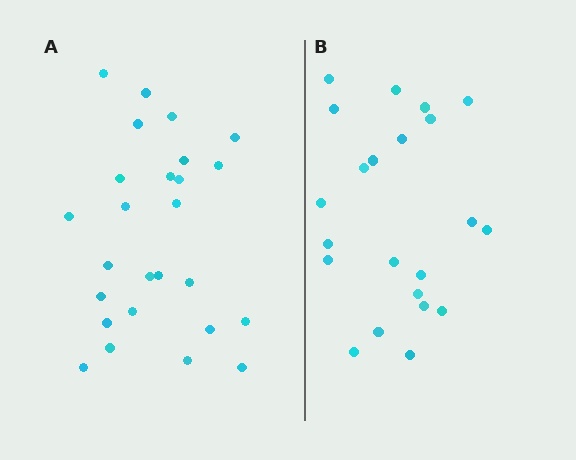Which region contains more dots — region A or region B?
Region A (the left region) has more dots.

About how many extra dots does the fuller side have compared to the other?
Region A has about 4 more dots than region B.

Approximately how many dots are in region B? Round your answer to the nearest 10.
About 20 dots. (The exact count is 22, which rounds to 20.)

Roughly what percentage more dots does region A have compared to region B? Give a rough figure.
About 20% more.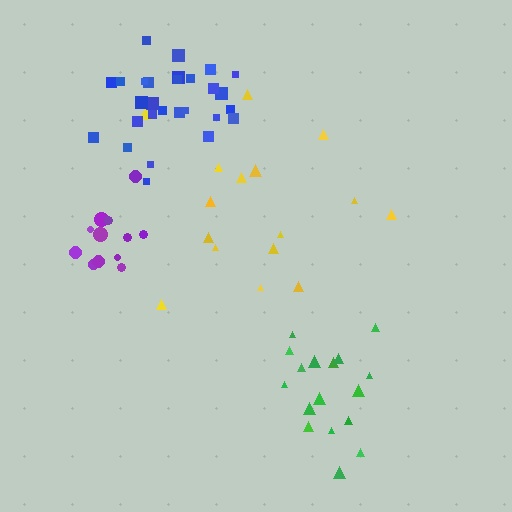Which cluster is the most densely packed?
Blue.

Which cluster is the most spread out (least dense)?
Yellow.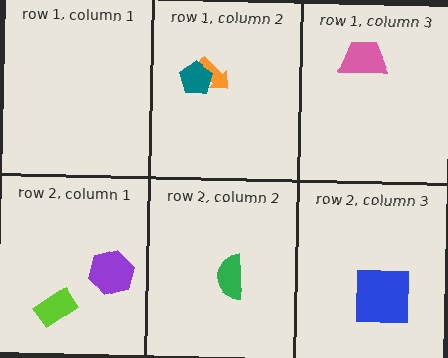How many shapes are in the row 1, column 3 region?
1.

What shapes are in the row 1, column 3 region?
The pink trapezoid.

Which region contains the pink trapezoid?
The row 1, column 3 region.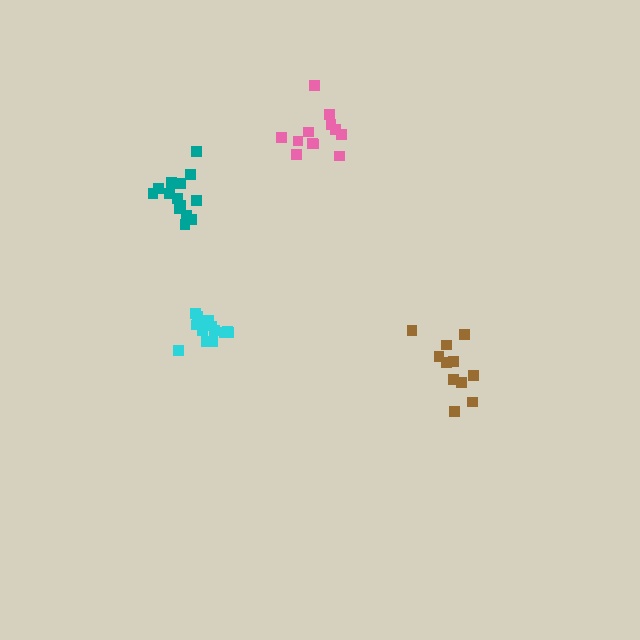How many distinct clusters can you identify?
There are 4 distinct clusters.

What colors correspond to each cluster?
The clusters are colored: brown, teal, pink, cyan.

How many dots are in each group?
Group 1: 11 dots, Group 2: 14 dots, Group 3: 12 dots, Group 4: 14 dots (51 total).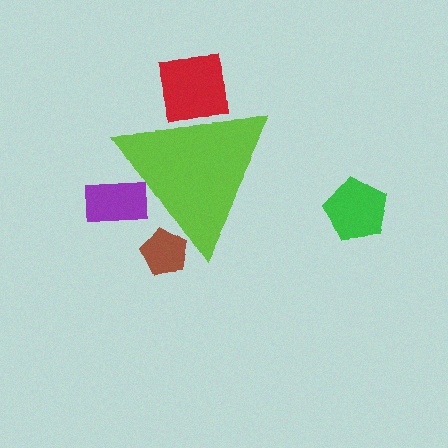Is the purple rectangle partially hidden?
Yes, the purple rectangle is partially hidden behind the lime triangle.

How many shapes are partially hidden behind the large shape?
3 shapes are partially hidden.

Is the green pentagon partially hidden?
No, the green pentagon is fully visible.